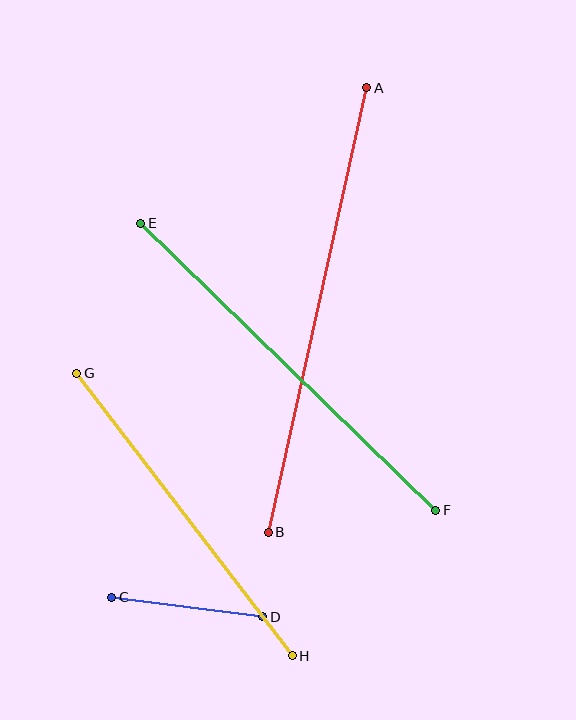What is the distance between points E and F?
The distance is approximately 412 pixels.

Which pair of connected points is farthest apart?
Points A and B are farthest apart.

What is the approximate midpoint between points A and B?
The midpoint is at approximately (318, 310) pixels.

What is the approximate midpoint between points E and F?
The midpoint is at approximately (288, 367) pixels.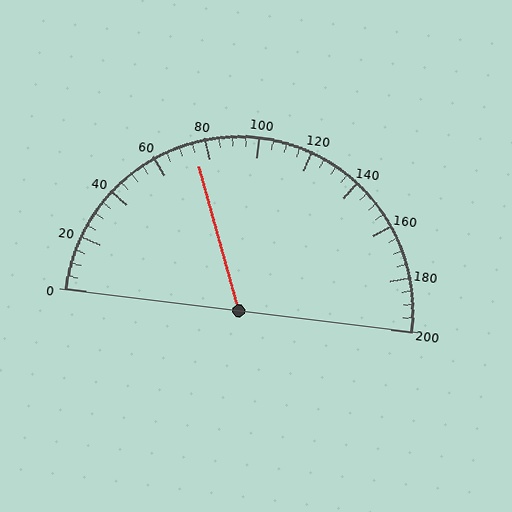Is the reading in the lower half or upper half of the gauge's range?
The reading is in the lower half of the range (0 to 200).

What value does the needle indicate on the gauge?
The needle indicates approximately 75.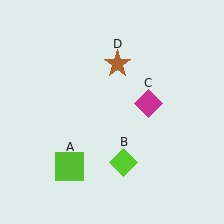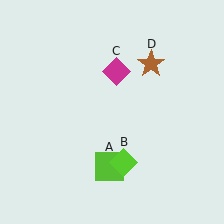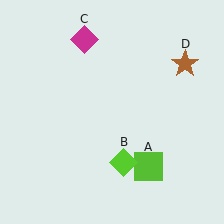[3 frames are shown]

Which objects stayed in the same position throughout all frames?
Lime diamond (object B) remained stationary.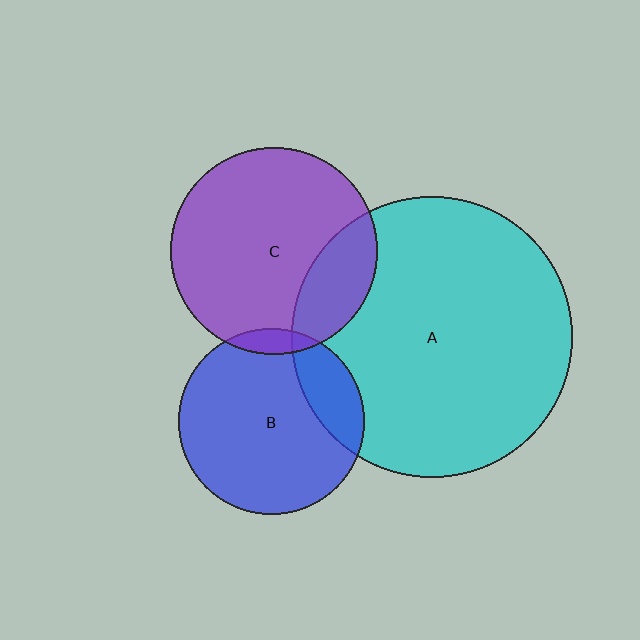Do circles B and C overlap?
Yes.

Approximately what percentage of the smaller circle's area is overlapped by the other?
Approximately 5%.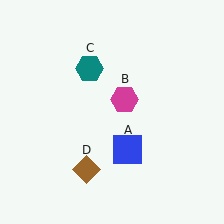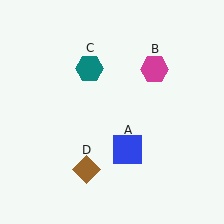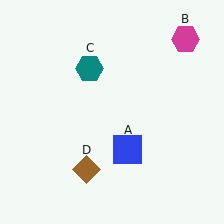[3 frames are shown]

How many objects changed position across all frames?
1 object changed position: magenta hexagon (object B).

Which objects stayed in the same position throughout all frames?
Blue square (object A) and teal hexagon (object C) and brown diamond (object D) remained stationary.